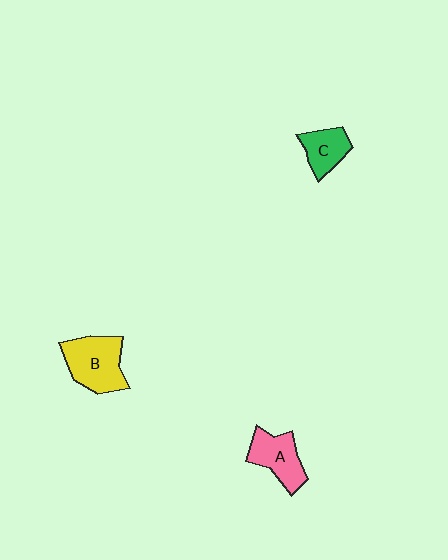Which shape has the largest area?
Shape B (yellow).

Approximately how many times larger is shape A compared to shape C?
Approximately 1.3 times.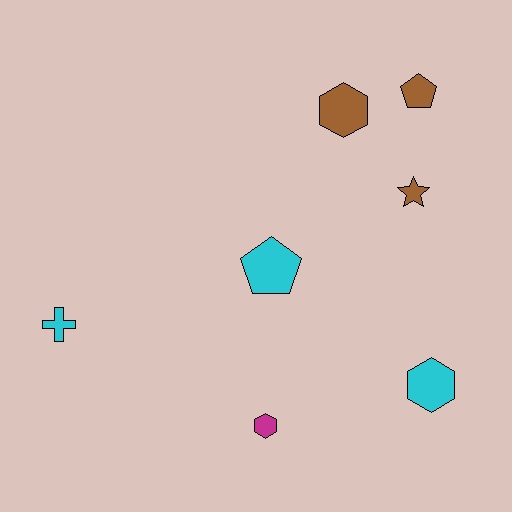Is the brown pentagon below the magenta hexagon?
No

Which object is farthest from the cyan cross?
The brown pentagon is farthest from the cyan cross.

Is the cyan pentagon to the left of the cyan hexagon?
Yes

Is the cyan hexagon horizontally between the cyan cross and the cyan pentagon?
No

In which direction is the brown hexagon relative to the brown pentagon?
The brown hexagon is to the left of the brown pentagon.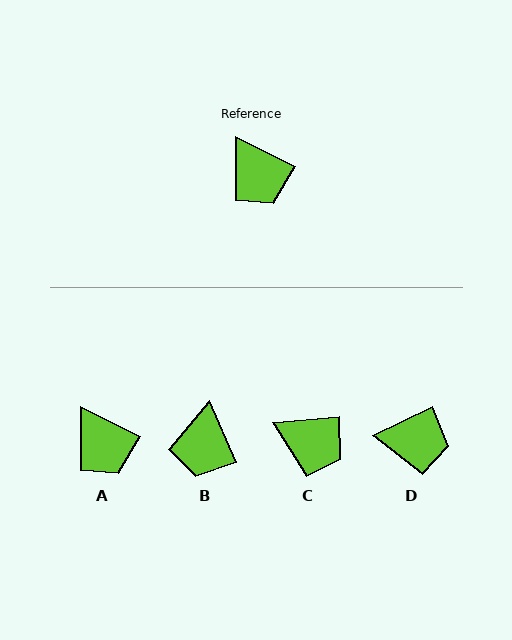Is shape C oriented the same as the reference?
No, it is off by about 32 degrees.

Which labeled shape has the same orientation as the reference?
A.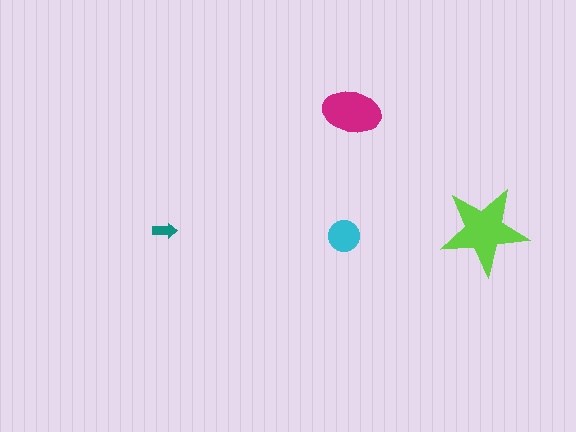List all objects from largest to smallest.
The lime star, the magenta ellipse, the cyan circle, the teal arrow.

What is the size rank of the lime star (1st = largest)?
1st.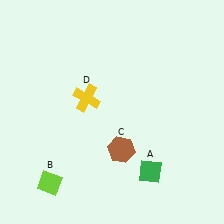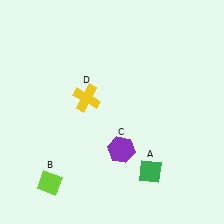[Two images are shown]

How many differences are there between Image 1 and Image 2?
There is 1 difference between the two images.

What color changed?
The hexagon (C) changed from brown in Image 1 to purple in Image 2.